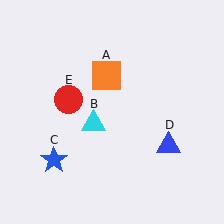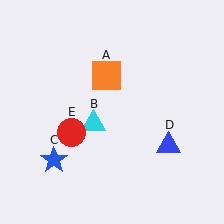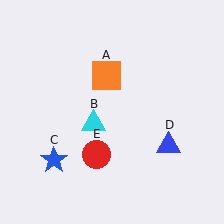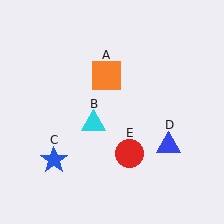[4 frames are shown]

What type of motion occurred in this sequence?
The red circle (object E) rotated counterclockwise around the center of the scene.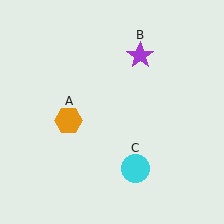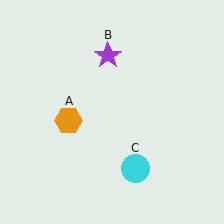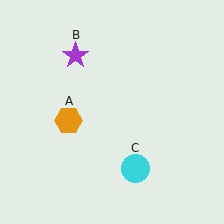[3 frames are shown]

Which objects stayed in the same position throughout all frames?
Orange hexagon (object A) and cyan circle (object C) remained stationary.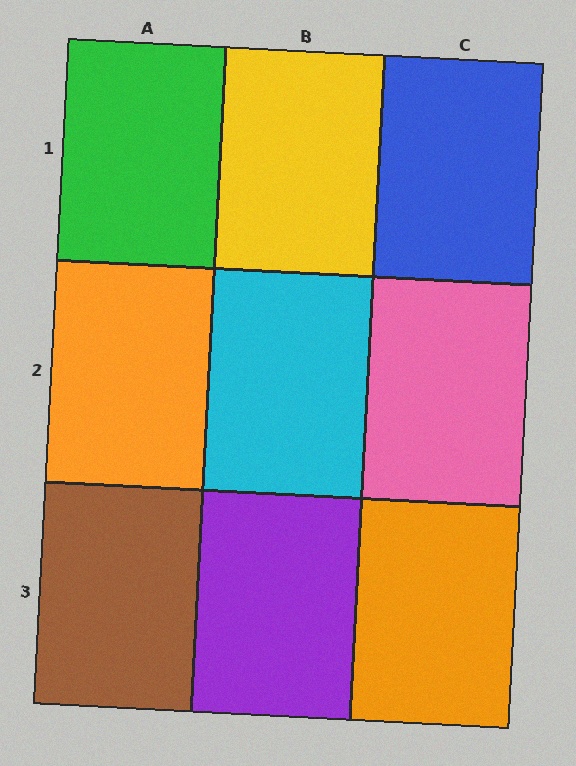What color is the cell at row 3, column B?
Purple.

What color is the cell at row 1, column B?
Yellow.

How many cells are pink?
1 cell is pink.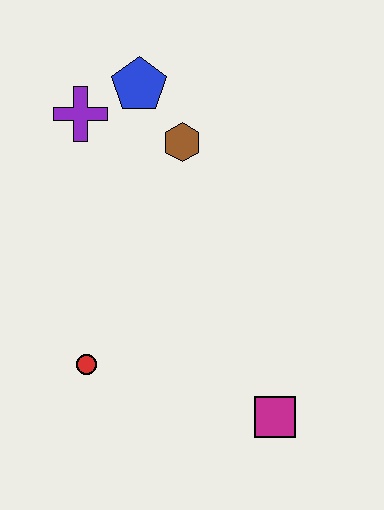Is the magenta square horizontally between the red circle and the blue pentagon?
No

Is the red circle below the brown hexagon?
Yes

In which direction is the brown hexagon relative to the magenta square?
The brown hexagon is above the magenta square.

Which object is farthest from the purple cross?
The magenta square is farthest from the purple cross.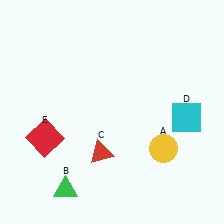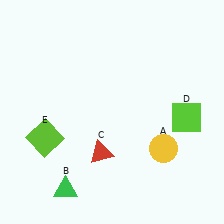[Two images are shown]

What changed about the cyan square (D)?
In Image 1, D is cyan. In Image 2, it changed to lime.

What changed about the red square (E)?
In Image 1, E is red. In Image 2, it changed to lime.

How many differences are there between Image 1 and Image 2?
There are 2 differences between the two images.